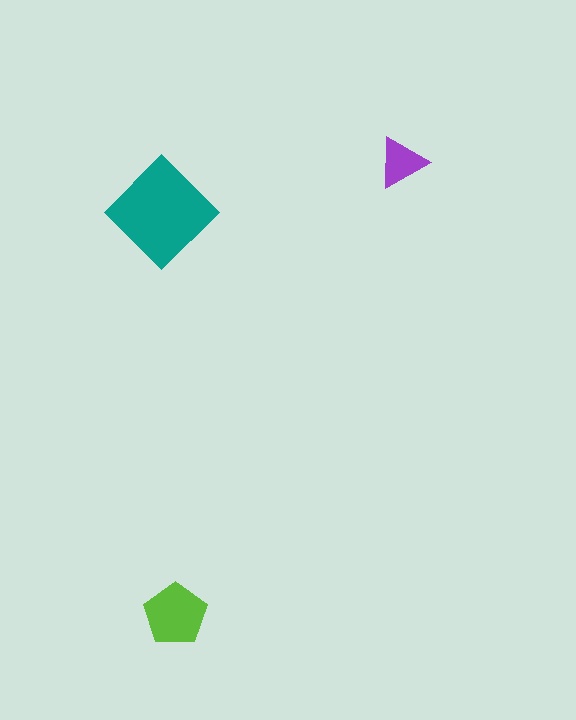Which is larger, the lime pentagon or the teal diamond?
The teal diamond.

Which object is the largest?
The teal diamond.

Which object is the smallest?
The purple triangle.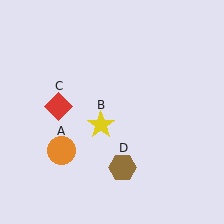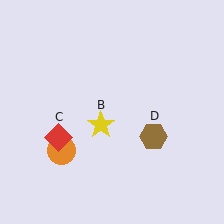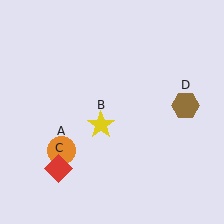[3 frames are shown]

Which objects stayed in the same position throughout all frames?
Orange circle (object A) and yellow star (object B) remained stationary.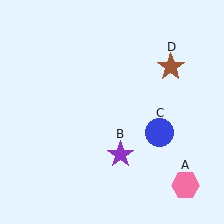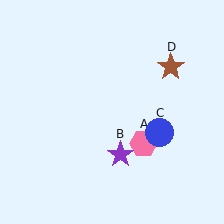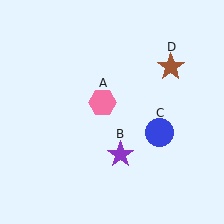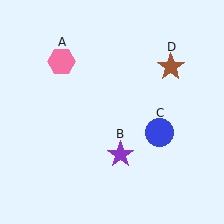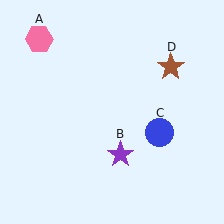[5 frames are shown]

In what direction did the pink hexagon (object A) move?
The pink hexagon (object A) moved up and to the left.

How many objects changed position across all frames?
1 object changed position: pink hexagon (object A).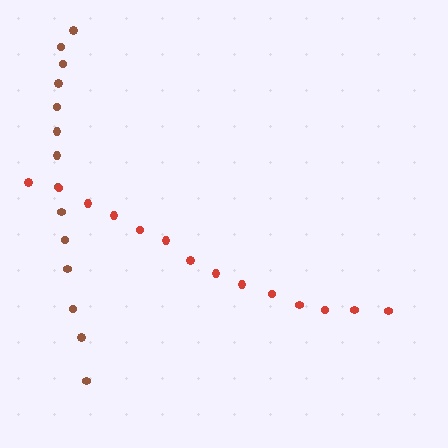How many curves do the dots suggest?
There are 2 distinct paths.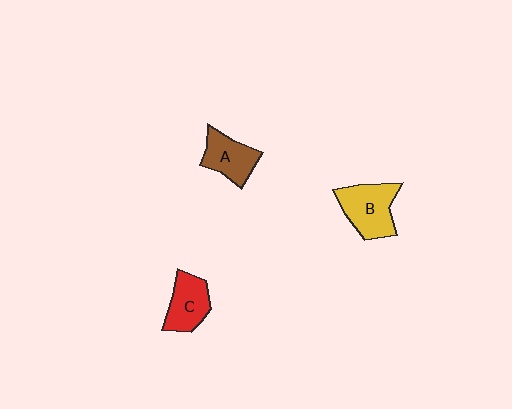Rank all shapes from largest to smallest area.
From largest to smallest: B (yellow), C (red), A (brown).